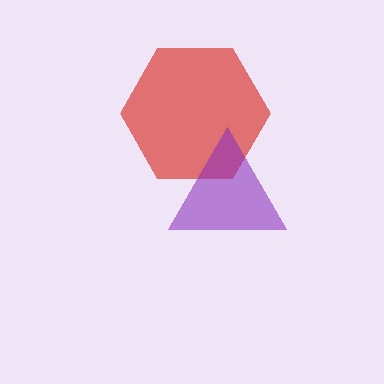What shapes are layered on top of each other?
The layered shapes are: a red hexagon, a purple triangle.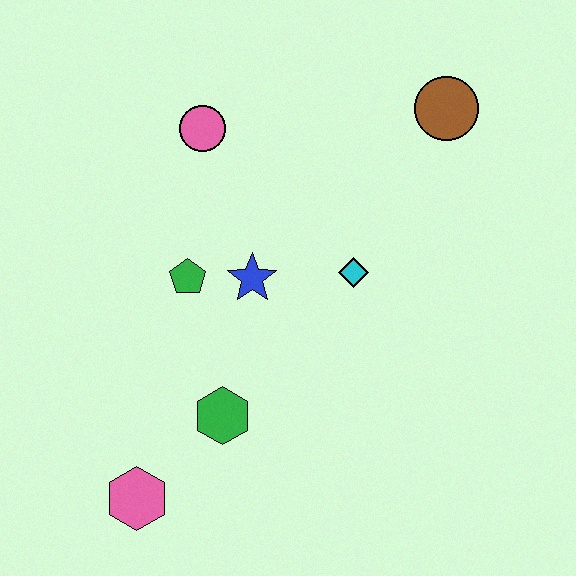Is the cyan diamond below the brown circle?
Yes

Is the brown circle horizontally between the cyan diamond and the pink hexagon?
No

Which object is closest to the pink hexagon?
The green hexagon is closest to the pink hexagon.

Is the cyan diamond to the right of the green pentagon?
Yes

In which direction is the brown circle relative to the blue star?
The brown circle is to the right of the blue star.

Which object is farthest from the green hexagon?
The brown circle is farthest from the green hexagon.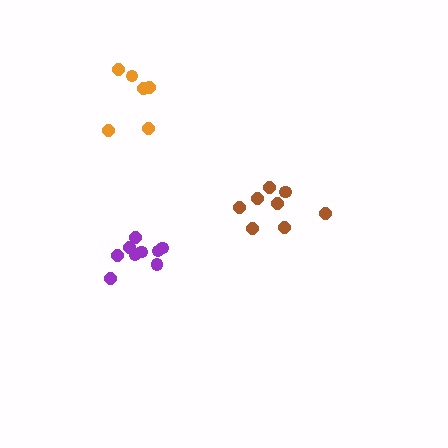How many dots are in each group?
Group 1: 8 dots, Group 2: 9 dots, Group 3: 6 dots (23 total).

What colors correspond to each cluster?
The clusters are colored: brown, purple, orange.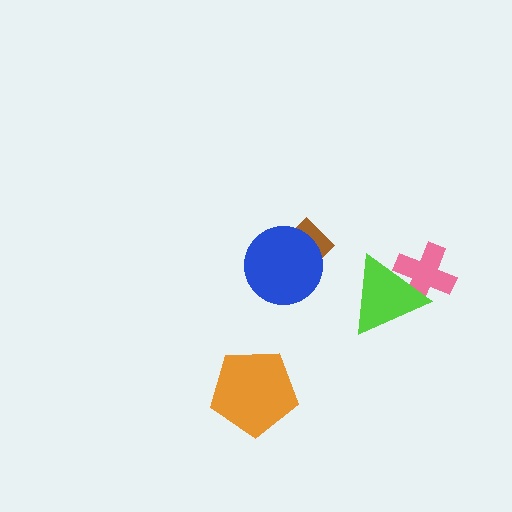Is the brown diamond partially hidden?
Yes, it is partially covered by another shape.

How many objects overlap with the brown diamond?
1 object overlaps with the brown diamond.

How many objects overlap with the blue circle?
1 object overlaps with the blue circle.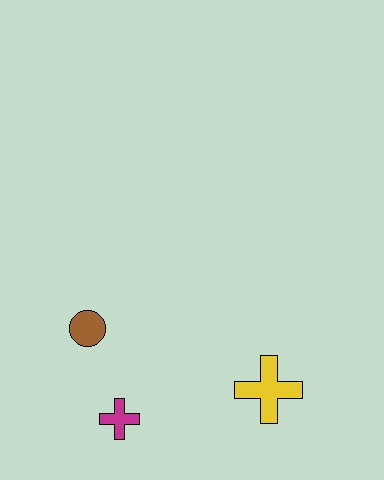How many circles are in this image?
There is 1 circle.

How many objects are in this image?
There are 3 objects.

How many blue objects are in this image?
There are no blue objects.